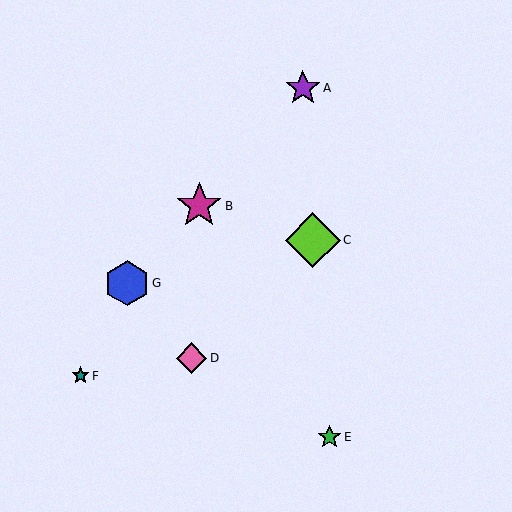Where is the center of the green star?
The center of the green star is at (329, 437).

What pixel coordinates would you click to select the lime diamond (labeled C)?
Click at (313, 240) to select the lime diamond C.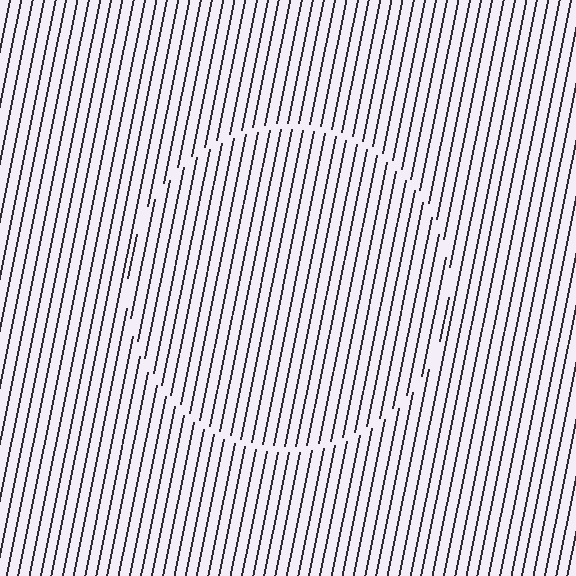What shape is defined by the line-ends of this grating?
An illusory circle. The interior of the shape contains the same grating, shifted by half a period — the contour is defined by the phase discontinuity where line-ends from the inner and outer gratings abut.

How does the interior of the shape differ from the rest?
The interior of the shape contains the same grating, shifted by half a period — the contour is defined by the phase discontinuity where line-ends from the inner and outer gratings abut.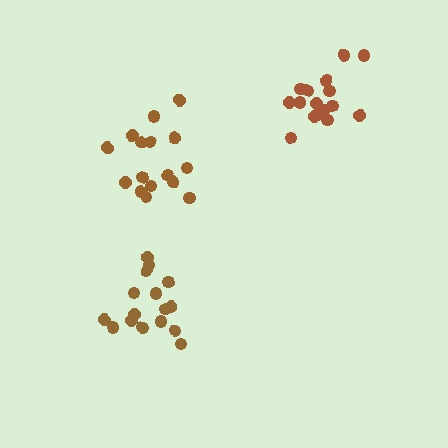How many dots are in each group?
Group 1: 16 dots, Group 2: 16 dots, Group 3: 17 dots (49 total).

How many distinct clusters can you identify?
There are 3 distinct clusters.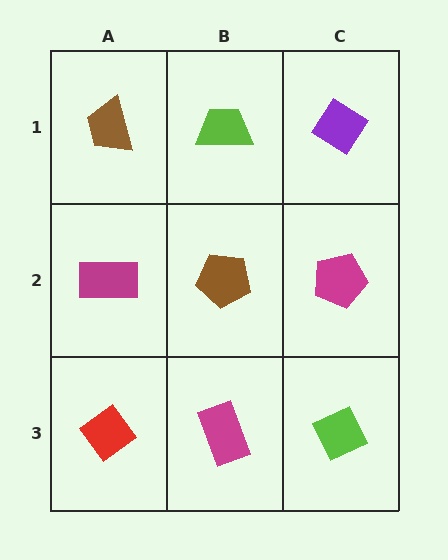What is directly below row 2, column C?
A lime diamond.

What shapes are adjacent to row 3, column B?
A brown pentagon (row 2, column B), a red diamond (row 3, column A), a lime diamond (row 3, column C).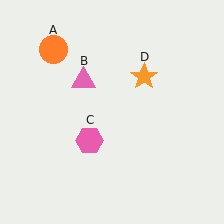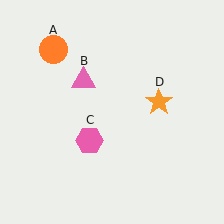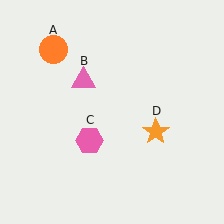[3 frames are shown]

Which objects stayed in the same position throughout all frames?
Orange circle (object A) and pink triangle (object B) and pink hexagon (object C) remained stationary.